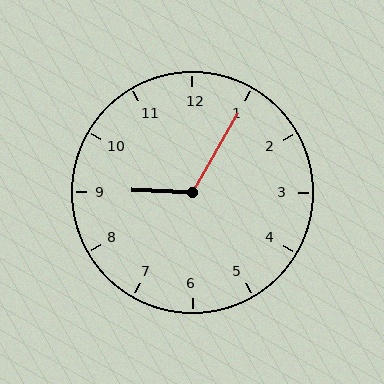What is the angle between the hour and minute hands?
Approximately 118 degrees.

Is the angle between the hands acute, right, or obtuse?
It is obtuse.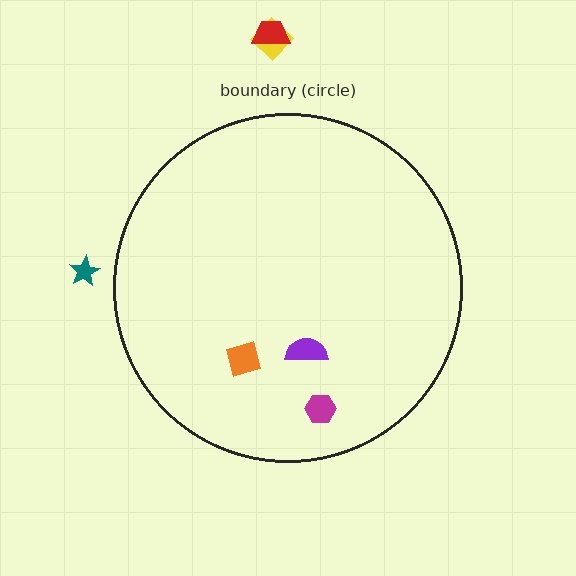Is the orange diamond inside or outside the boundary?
Inside.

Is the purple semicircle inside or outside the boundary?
Inside.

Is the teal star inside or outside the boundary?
Outside.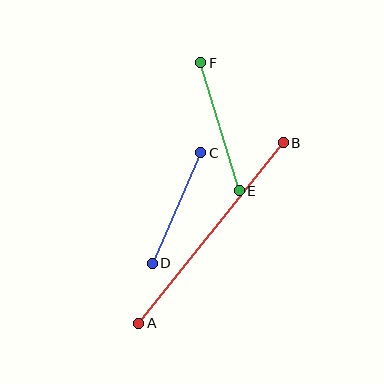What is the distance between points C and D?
The distance is approximately 120 pixels.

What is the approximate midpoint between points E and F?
The midpoint is at approximately (220, 127) pixels.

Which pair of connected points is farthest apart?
Points A and B are farthest apart.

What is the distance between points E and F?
The distance is approximately 134 pixels.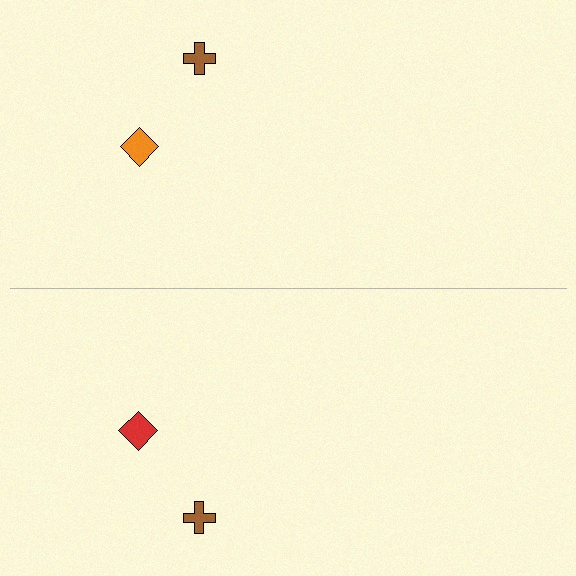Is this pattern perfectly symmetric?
No, the pattern is not perfectly symmetric. The red diamond on the bottom side breaks the symmetry — its mirror counterpart is orange.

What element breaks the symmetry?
The red diamond on the bottom side breaks the symmetry — its mirror counterpart is orange.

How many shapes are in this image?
There are 4 shapes in this image.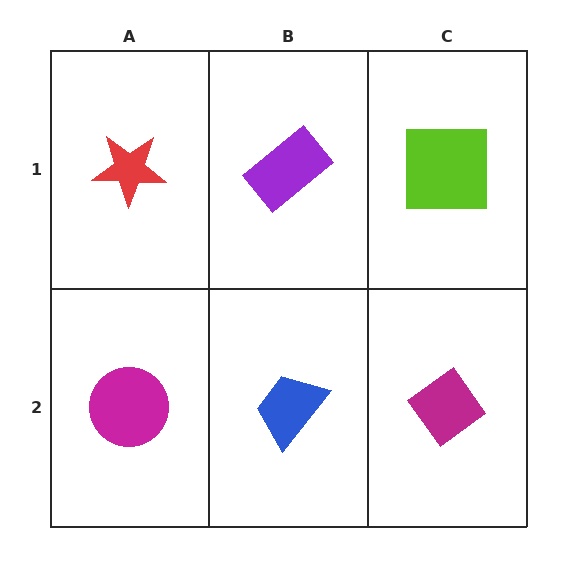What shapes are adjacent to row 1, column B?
A blue trapezoid (row 2, column B), a red star (row 1, column A), a lime square (row 1, column C).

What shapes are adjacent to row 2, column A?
A red star (row 1, column A), a blue trapezoid (row 2, column B).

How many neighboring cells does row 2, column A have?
2.